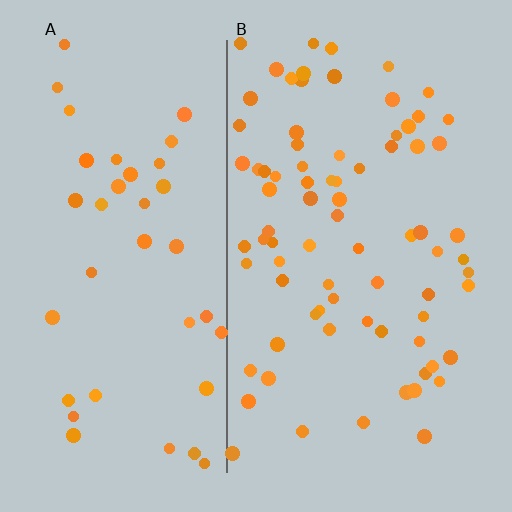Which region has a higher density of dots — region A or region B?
B (the right).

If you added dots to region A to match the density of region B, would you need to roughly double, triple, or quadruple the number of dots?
Approximately double.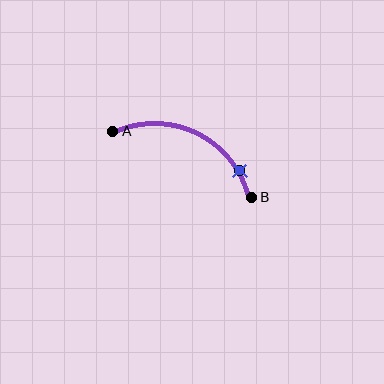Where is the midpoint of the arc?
The arc midpoint is the point on the curve farthest from the straight line joining A and B. It sits above that line.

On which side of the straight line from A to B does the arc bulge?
The arc bulges above the straight line connecting A and B.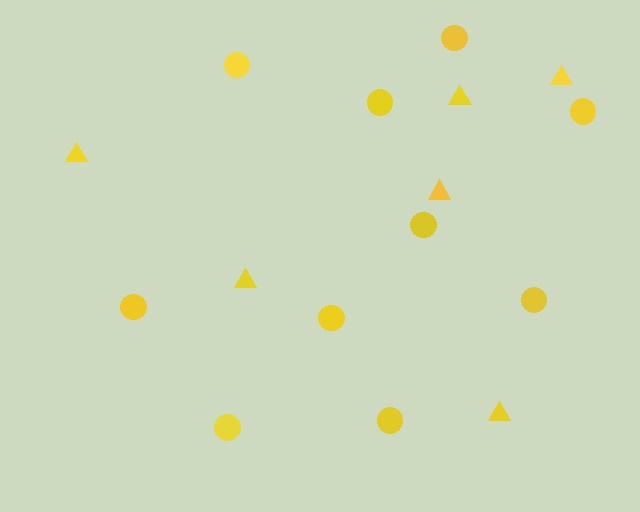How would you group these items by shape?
There are 2 groups: one group of triangles (6) and one group of circles (10).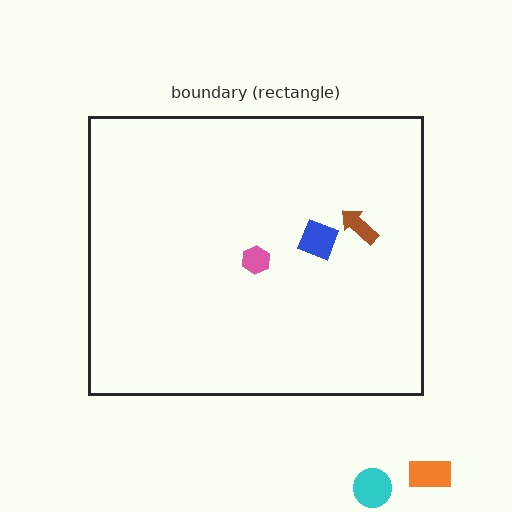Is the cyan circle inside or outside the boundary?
Outside.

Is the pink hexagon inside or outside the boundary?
Inside.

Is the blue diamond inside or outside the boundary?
Inside.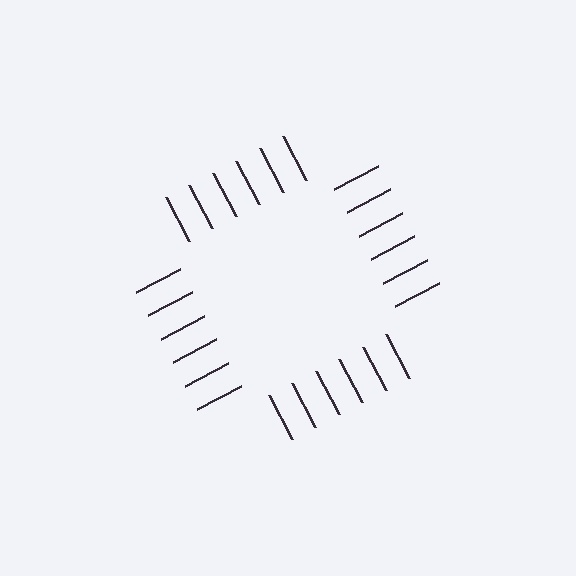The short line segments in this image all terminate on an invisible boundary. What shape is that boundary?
An illusory square — the line segments terminate on its edges but no continuous stroke is drawn.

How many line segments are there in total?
24 — 6 along each of the 4 edges.